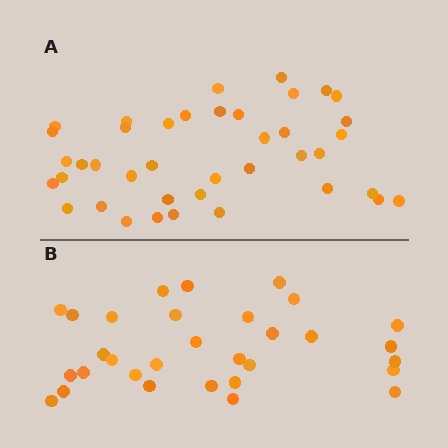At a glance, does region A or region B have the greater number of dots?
Region A (the top region) has more dots.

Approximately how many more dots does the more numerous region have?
Region A has roughly 8 or so more dots than region B.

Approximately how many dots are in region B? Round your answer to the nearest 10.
About 30 dots. (The exact count is 31, which rounds to 30.)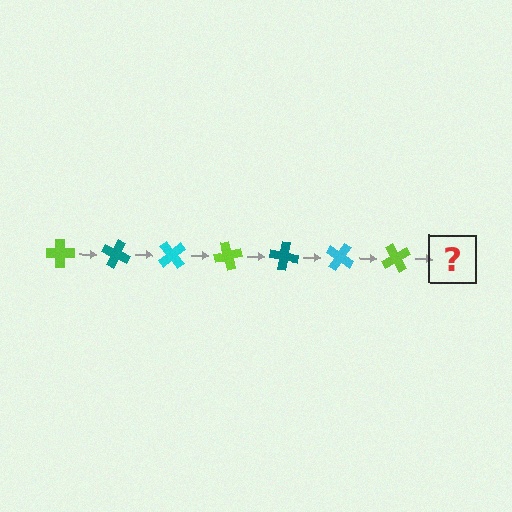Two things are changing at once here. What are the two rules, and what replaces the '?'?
The two rules are that it rotates 25 degrees each step and the color cycles through lime, teal, and cyan. The '?' should be a teal cross, rotated 175 degrees from the start.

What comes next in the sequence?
The next element should be a teal cross, rotated 175 degrees from the start.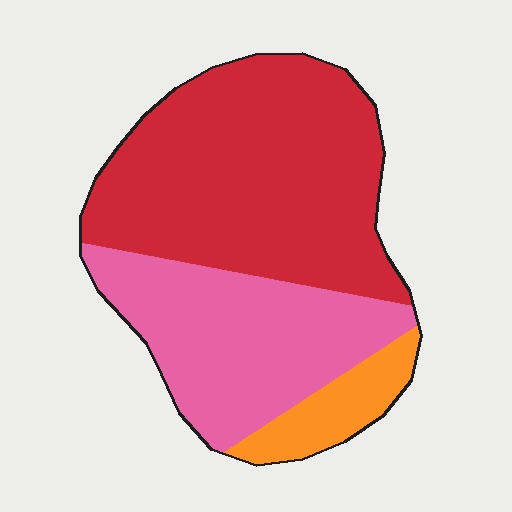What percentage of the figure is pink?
Pink covers around 35% of the figure.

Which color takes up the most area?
Red, at roughly 55%.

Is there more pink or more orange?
Pink.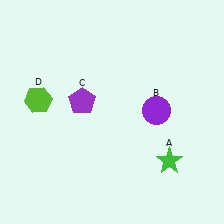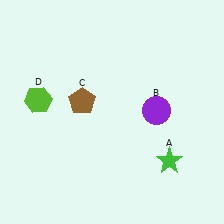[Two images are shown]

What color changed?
The pentagon (C) changed from purple in Image 1 to brown in Image 2.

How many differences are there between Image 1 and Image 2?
There is 1 difference between the two images.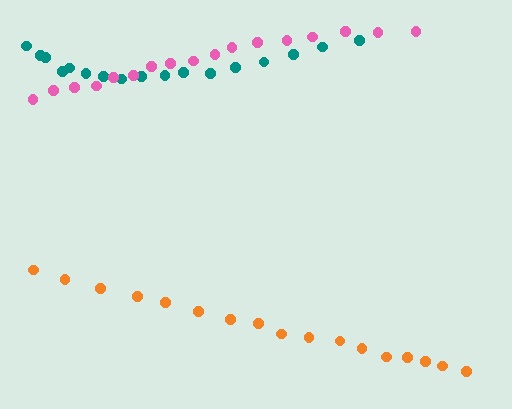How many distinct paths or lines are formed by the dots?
There are 3 distinct paths.